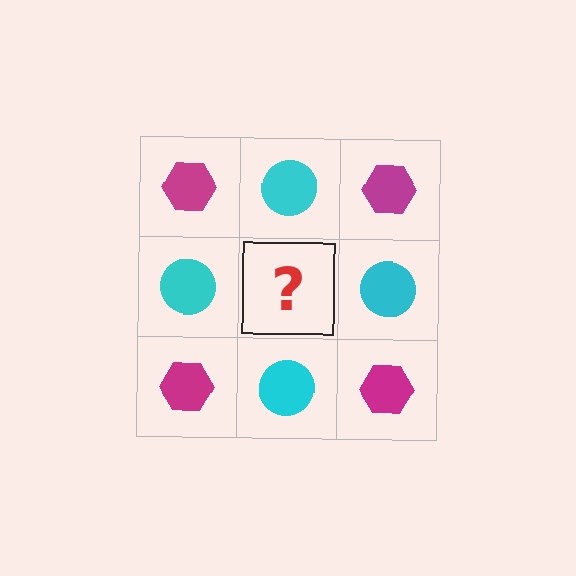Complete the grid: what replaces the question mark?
The question mark should be replaced with a magenta hexagon.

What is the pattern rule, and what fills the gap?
The rule is that it alternates magenta hexagon and cyan circle in a checkerboard pattern. The gap should be filled with a magenta hexagon.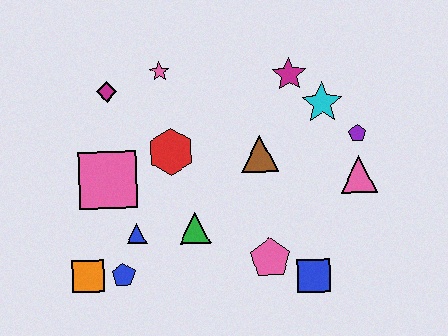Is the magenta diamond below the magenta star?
Yes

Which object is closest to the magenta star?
The cyan star is closest to the magenta star.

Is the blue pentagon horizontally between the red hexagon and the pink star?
No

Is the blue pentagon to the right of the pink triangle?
No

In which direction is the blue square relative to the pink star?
The blue square is below the pink star.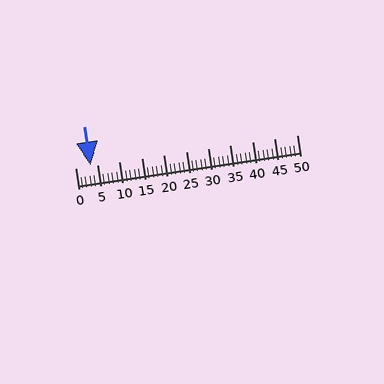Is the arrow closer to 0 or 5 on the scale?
The arrow is closer to 5.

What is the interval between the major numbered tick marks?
The major tick marks are spaced 5 units apart.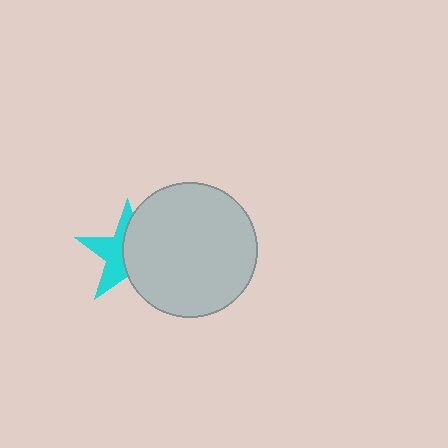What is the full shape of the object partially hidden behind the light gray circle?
The partially hidden object is a cyan star.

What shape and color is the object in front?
The object in front is a light gray circle.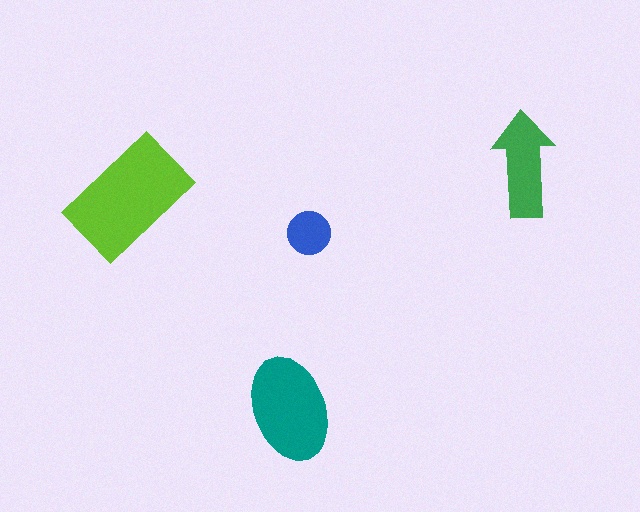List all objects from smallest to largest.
The blue circle, the green arrow, the teal ellipse, the lime rectangle.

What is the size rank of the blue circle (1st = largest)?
4th.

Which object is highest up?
The green arrow is topmost.